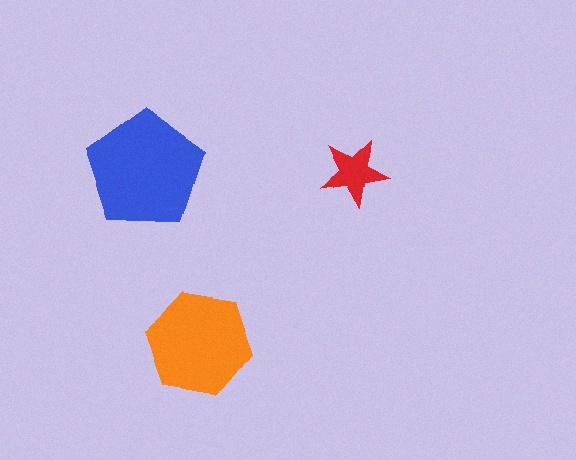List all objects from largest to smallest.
The blue pentagon, the orange hexagon, the red star.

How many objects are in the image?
There are 3 objects in the image.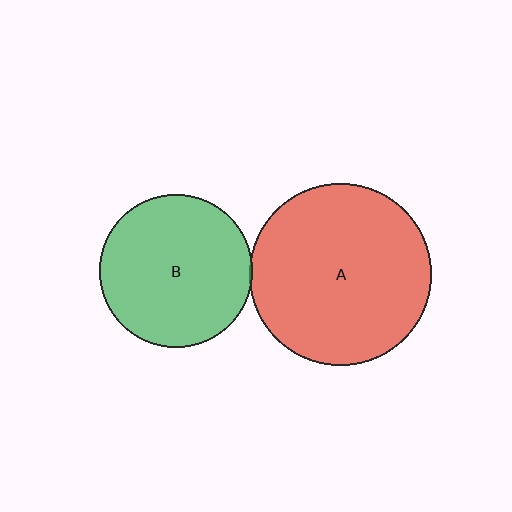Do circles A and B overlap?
Yes.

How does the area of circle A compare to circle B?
Approximately 1.4 times.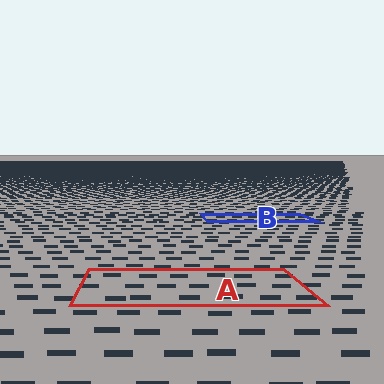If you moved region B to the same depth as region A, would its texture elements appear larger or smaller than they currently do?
They would appear larger. At a closer depth, the same texture elements are projected at a bigger on-screen size.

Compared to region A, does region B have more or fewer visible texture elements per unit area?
Region B has more texture elements per unit area — they are packed more densely because it is farther away.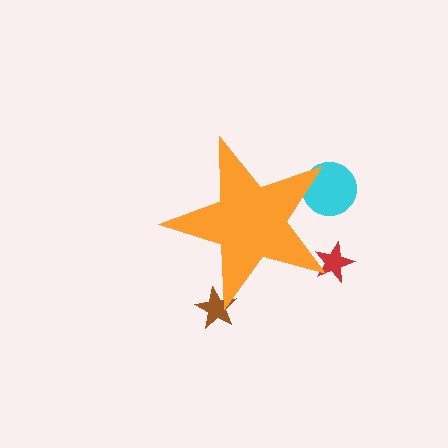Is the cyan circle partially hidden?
Yes, the cyan circle is partially hidden behind the orange star.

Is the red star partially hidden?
Yes, the red star is partially hidden behind the orange star.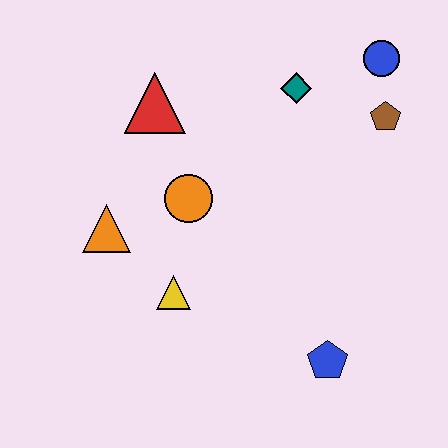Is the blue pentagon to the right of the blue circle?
No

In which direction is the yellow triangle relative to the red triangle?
The yellow triangle is below the red triangle.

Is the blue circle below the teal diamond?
No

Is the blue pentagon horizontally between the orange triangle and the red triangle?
No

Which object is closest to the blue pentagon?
The yellow triangle is closest to the blue pentagon.